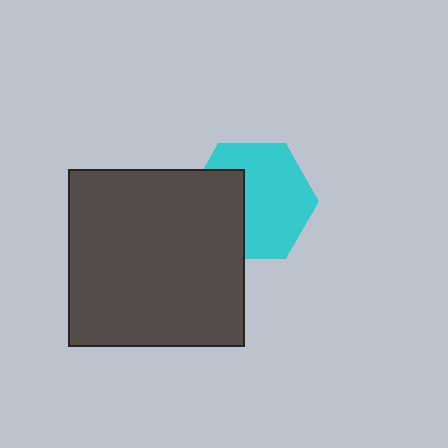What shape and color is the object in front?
The object in front is a dark gray square.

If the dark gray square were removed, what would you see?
You would see the complete cyan hexagon.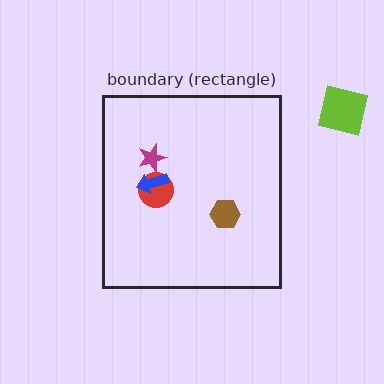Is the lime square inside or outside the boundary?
Outside.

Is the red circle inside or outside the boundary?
Inside.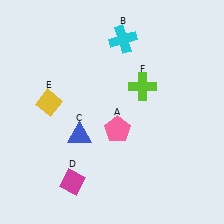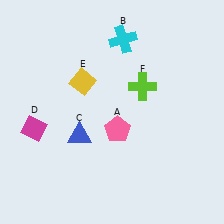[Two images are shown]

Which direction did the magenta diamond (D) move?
The magenta diamond (D) moved up.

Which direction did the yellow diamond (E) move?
The yellow diamond (E) moved right.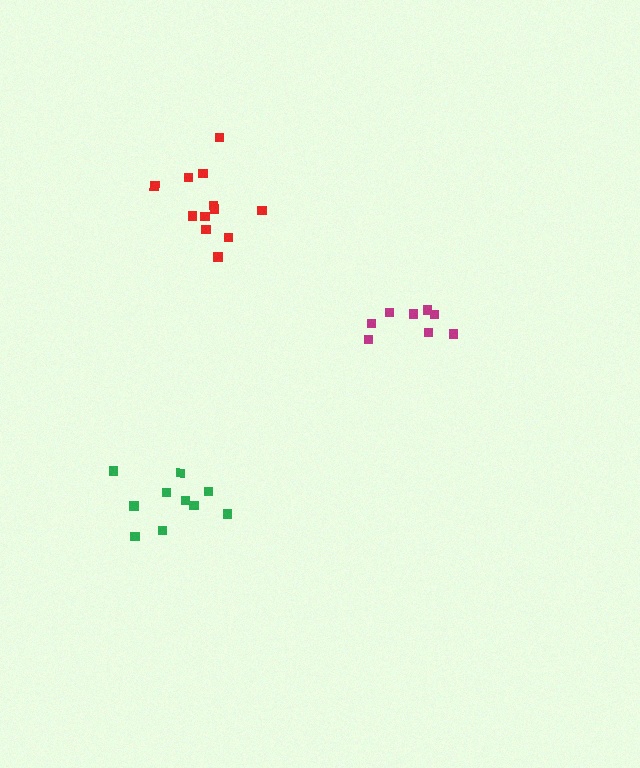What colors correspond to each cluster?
The clusters are colored: green, red, magenta.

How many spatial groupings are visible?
There are 3 spatial groupings.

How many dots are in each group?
Group 1: 10 dots, Group 2: 12 dots, Group 3: 8 dots (30 total).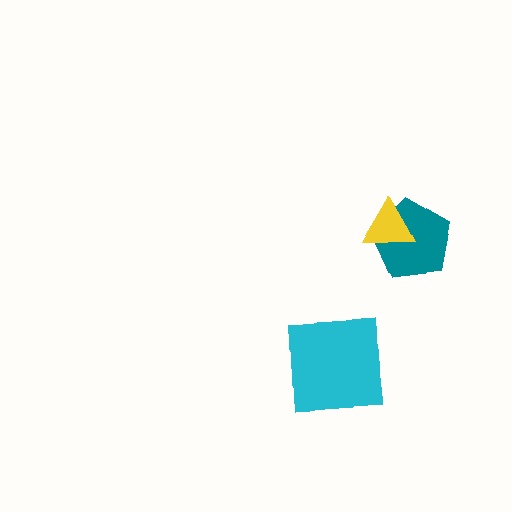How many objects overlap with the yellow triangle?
1 object overlaps with the yellow triangle.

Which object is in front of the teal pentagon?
The yellow triangle is in front of the teal pentagon.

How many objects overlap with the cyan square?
0 objects overlap with the cyan square.